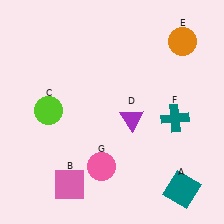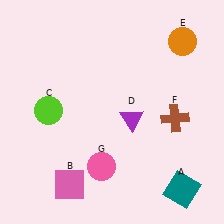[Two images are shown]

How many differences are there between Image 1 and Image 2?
There is 1 difference between the two images.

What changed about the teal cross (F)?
In Image 1, F is teal. In Image 2, it changed to brown.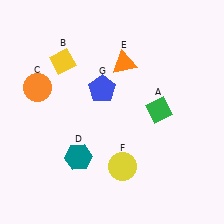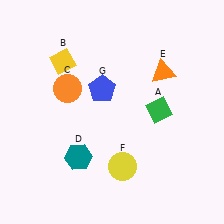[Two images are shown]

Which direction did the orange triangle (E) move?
The orange triangle (E) moved right.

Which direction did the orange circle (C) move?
The orange circle (C) moved right.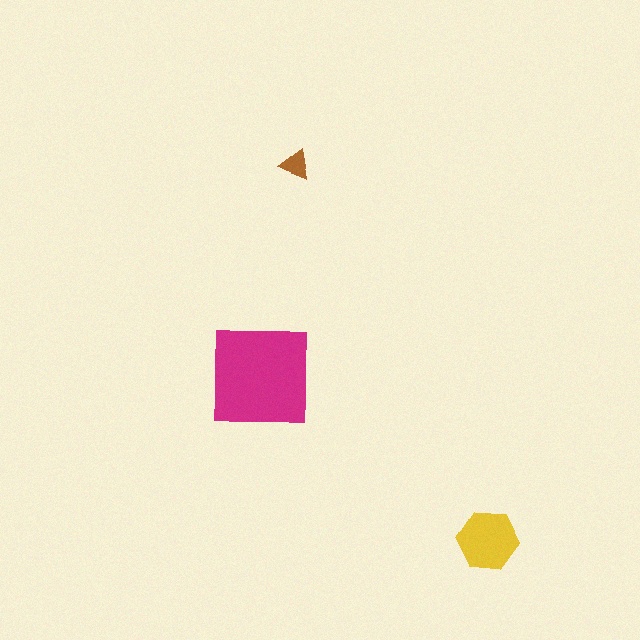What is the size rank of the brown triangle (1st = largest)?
3rd.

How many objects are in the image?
There are 3 objects in the image.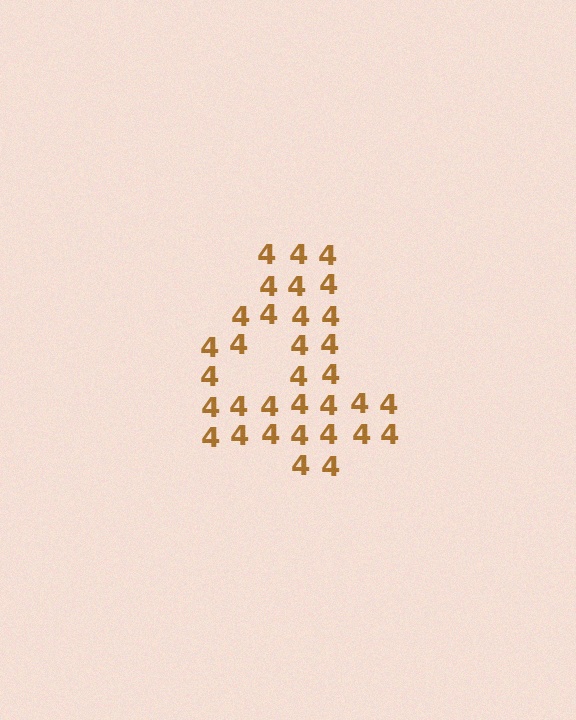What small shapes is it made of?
It is made of small digit 4's.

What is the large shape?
The large shape is the digit 4.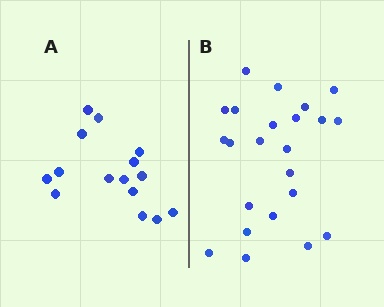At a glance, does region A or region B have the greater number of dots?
Region B (the right region) has more dots.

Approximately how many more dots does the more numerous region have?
Region B has roughly 8 or so more dots than region A.